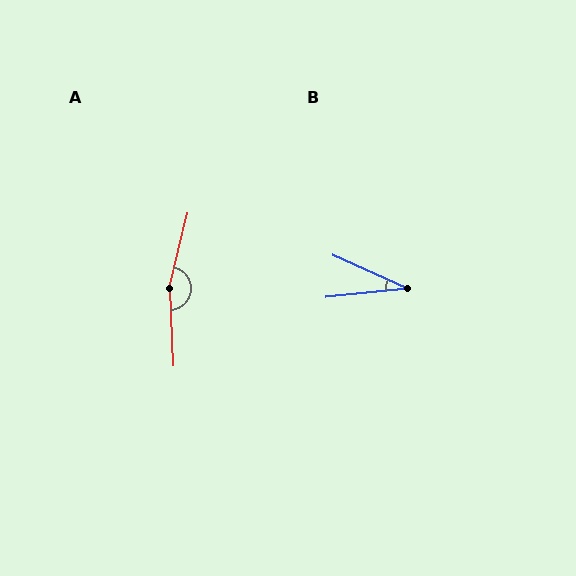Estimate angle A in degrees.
Approximately 163 degrees.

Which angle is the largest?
A, at approximately 163 degrees.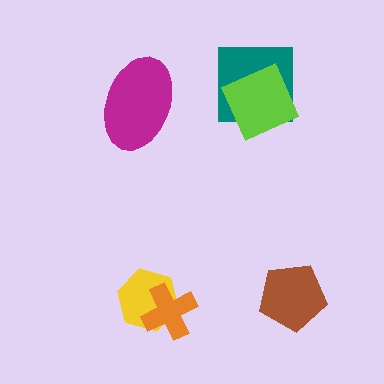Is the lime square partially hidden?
No, no other shape covers it.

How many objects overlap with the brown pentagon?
0 objects overlap with the brown pentagon.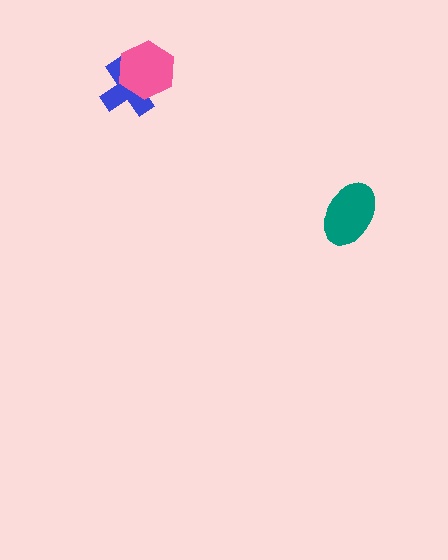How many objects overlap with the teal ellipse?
0 objects overlap with the teal ellipse.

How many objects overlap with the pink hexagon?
1 object overlaps with the pink hexagon.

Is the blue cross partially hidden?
Yes, it is partially covered by another shape.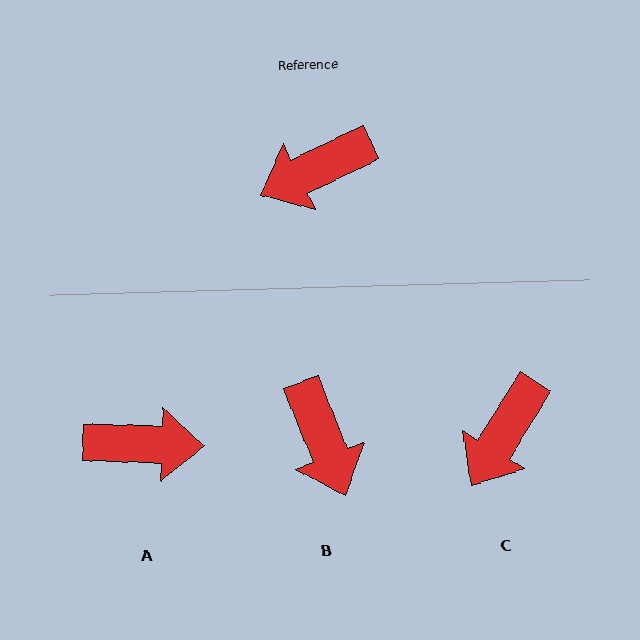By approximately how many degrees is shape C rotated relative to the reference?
Approximately 33 degrees counter-clockwise.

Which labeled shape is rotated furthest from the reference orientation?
A, about 153 degrees away.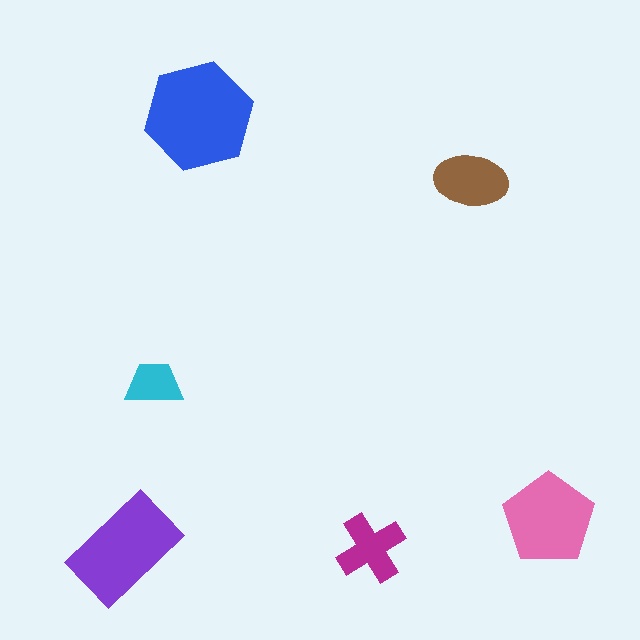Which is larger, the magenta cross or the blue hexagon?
The blue hexagon.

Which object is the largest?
The blue hexagon.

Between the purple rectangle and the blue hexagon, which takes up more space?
The blue hexagon.